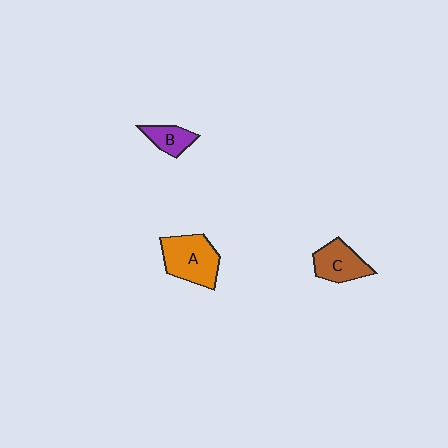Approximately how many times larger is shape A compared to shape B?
Approximately 2.1 times.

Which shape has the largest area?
Shape A (orange).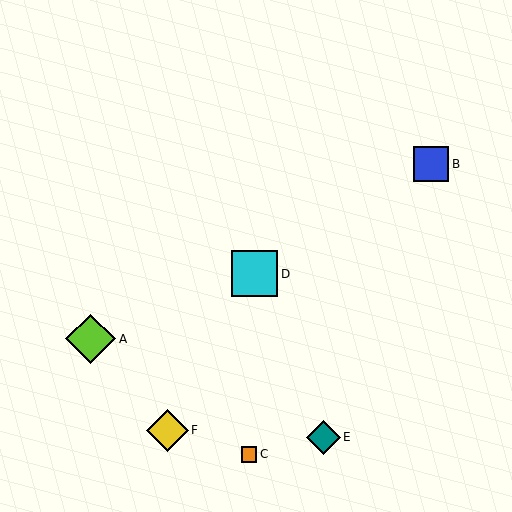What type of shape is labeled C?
Shape C is an orange square.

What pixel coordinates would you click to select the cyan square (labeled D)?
Click at (255, 274) to select the cyan square D.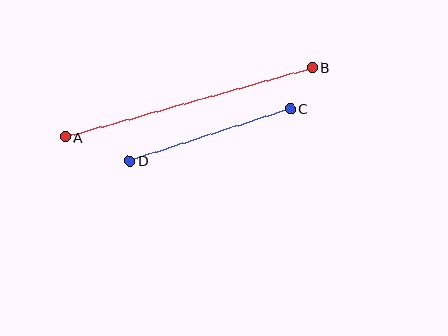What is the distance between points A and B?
The distance is approximately 256 pixels.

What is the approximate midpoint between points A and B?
The midpoint is at approximately (189, 102) pixels.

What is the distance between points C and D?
The distance is approximately 169 pixels.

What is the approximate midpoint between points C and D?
The midpoint is at approximately (210, 135) pixels.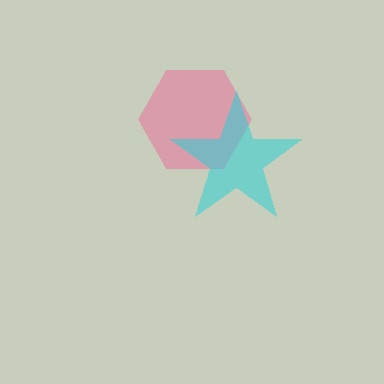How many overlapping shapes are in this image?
There are 2 overlapping shapes in the image.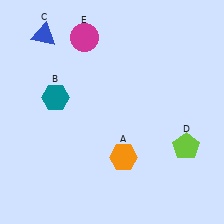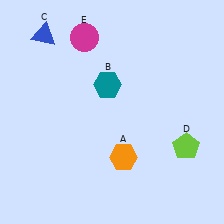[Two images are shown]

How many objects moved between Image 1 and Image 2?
1 object moved between the two images.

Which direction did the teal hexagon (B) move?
The teal hexagon (B) moved right.